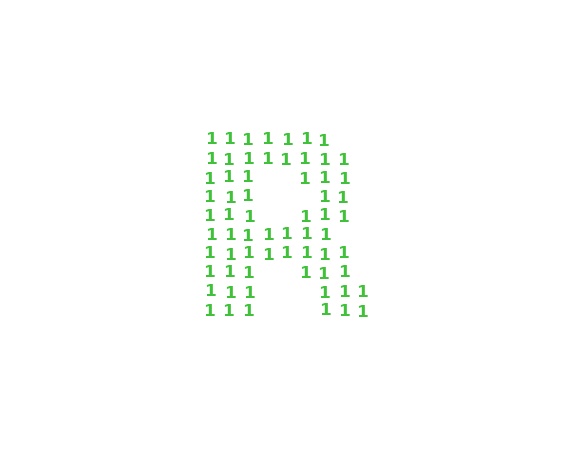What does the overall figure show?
The overall figure shows the letter R.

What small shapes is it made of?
It is made of small digit 1's.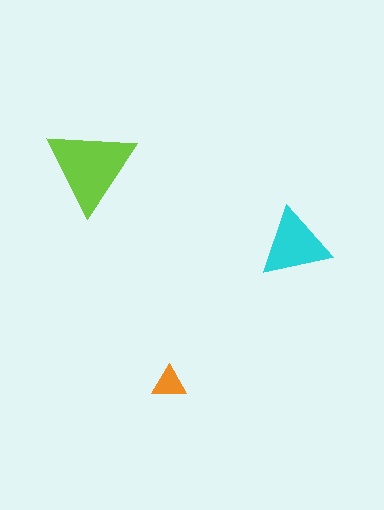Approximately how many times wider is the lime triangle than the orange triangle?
About 2.5 times wider.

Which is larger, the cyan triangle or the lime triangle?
The lime one.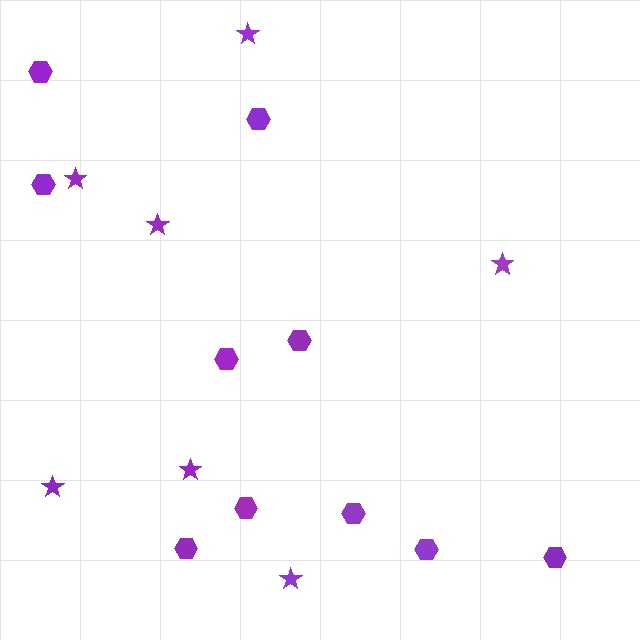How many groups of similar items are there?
There are 2 groups: one group of stars (7) and one group of hexagons (10).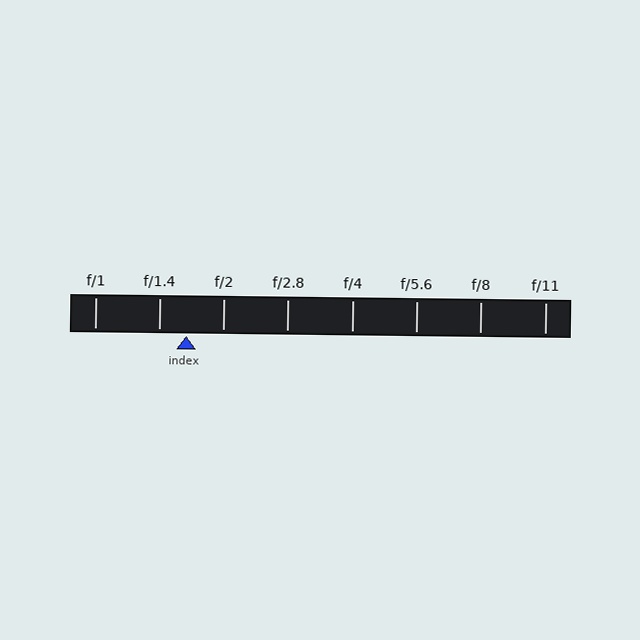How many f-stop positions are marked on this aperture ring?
There are 8 f-stop positions marked.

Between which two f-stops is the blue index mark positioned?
The index mark is between f/1.4 and f/2.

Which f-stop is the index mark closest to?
The index mark is closest to f/1.4.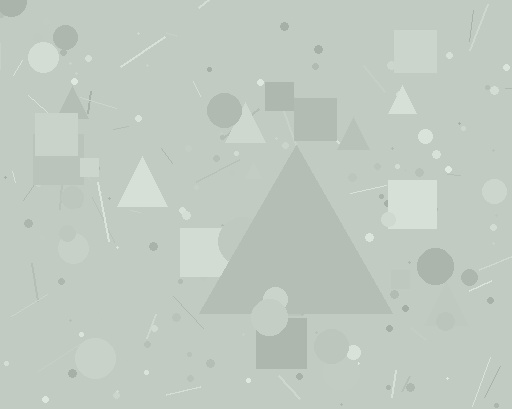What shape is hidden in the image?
A triangle is hidden in the image.